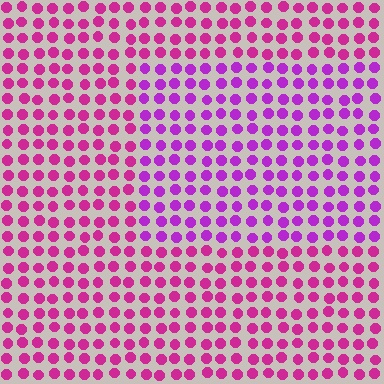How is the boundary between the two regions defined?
The boundary is defined purely by a slight shift in hue (about 29 degrees). Spacing, size, and orientation are identical on both sides.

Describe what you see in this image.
The image is filled with small magenta elements in a uniform arrangement. A rectangle-shaped region is visible where the elements are tinted to a slightly different hue, forming a subtle color boundary.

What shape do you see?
I see a rectangle.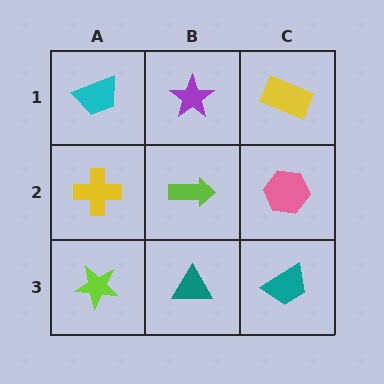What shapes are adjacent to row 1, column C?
A pink hexagon (row 2, column C), a purple star (row 1, column B).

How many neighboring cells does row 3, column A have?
2.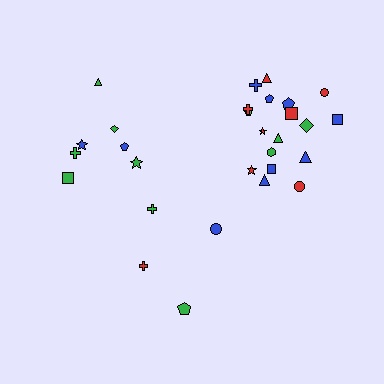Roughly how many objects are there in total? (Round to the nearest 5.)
Roughly 30 objects in total.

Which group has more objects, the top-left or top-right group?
The top-right group.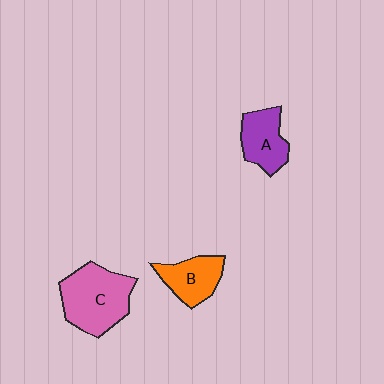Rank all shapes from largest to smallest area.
From largest to smallest: C (pink), A (purple), B (orange).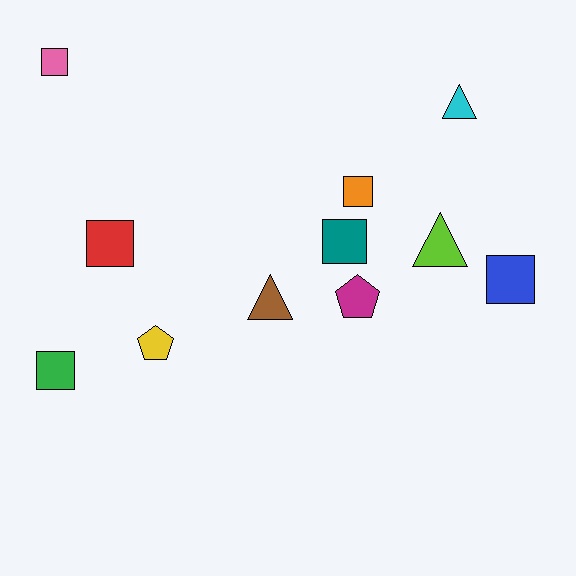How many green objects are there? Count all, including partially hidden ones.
There is 1 green object.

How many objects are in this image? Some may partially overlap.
There are 11 objects.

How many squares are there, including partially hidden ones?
There are 6 squares.